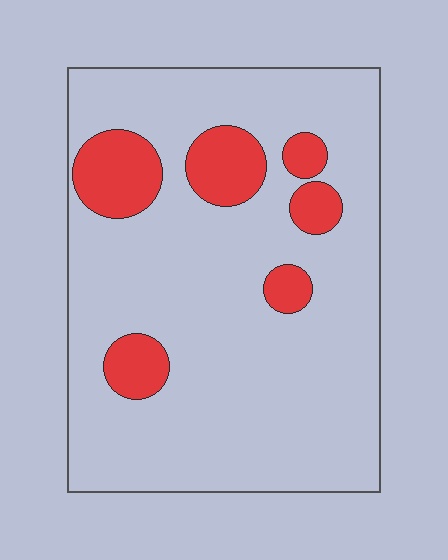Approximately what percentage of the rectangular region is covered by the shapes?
Approximately 15%.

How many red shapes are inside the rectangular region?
6.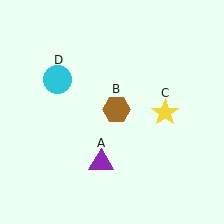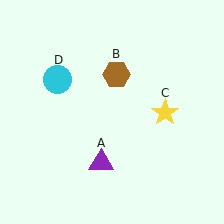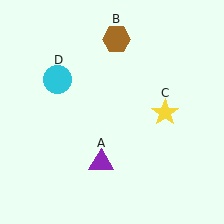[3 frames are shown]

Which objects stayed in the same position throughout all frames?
Purple triangle (object A) and yellow star (object C) and cyan circle (object D) remained stationary.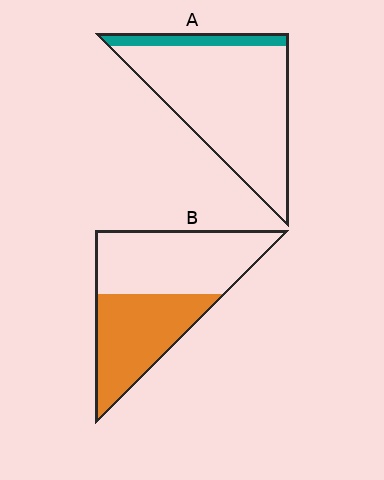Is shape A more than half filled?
No.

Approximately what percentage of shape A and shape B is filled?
A is approximately 15% and B is approximately 45%.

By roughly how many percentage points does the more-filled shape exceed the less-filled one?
By roughly 30 percentage points (B over A).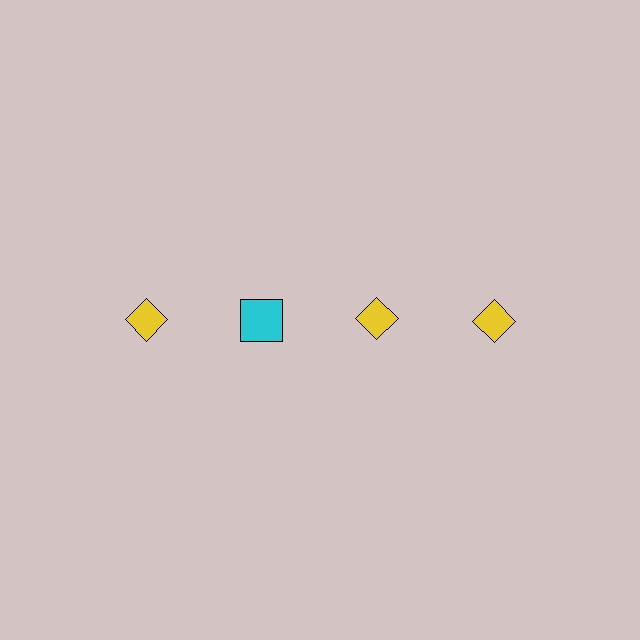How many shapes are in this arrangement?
There are 4 shapes arranged in a grid pattern.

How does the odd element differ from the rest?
It differs in both color (cyan instead of yellow) and shape (square instead of diamond).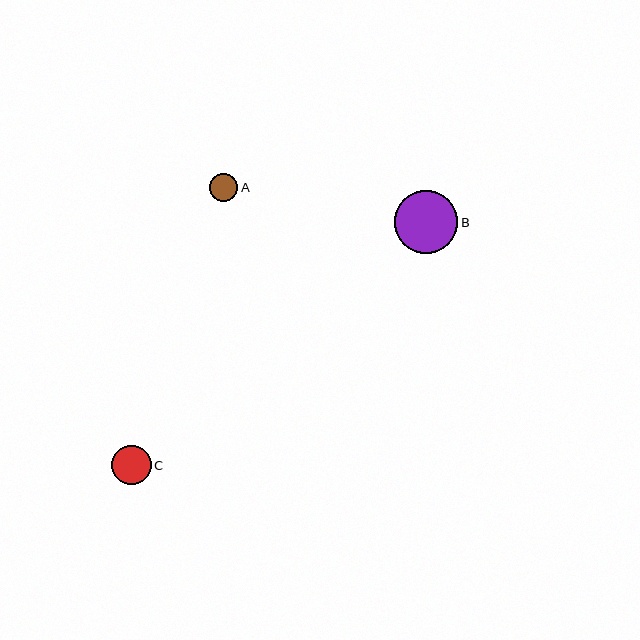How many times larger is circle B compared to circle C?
Circle B is approximately 1.6 times the size of circle C.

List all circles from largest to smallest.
From largest to smallest: B, C, A.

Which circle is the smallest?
Circle A is the smallest with a size of approximately 28 pixels.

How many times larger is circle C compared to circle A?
Circle C is approximately 1.4 times the size of circle A.